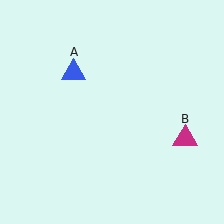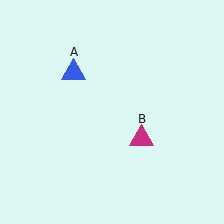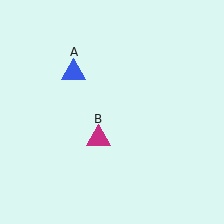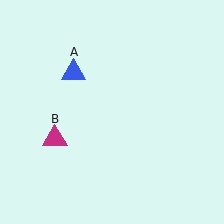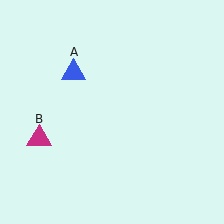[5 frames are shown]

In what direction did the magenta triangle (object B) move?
The magenta triangle (object B) moved left.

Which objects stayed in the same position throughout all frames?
Blue triangle (object A) remained stationary.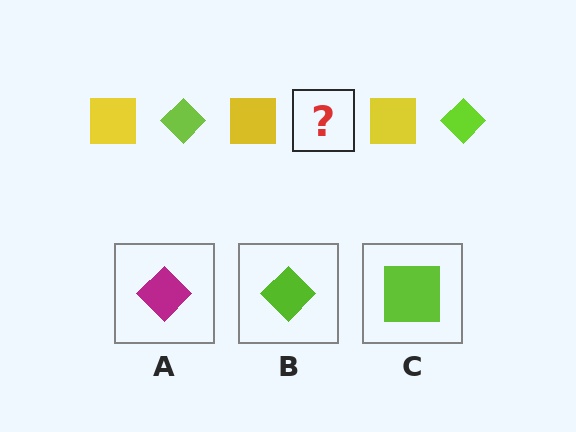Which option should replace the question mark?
Option B.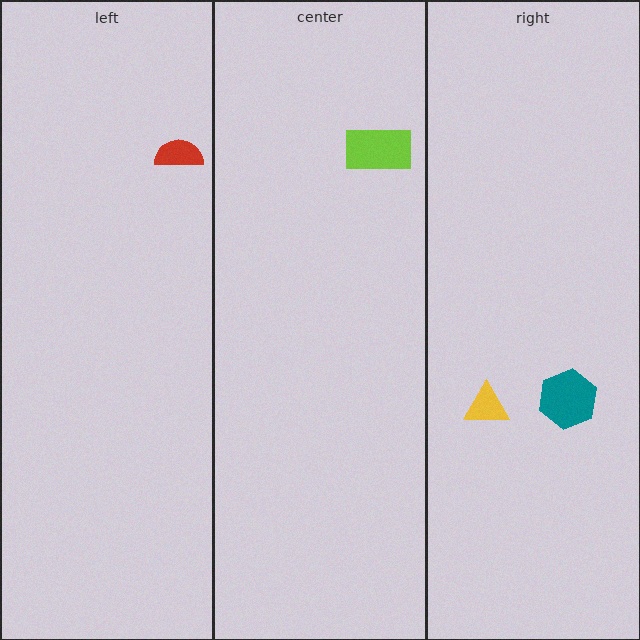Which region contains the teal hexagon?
The right region.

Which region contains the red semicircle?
The left region.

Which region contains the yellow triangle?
The right region.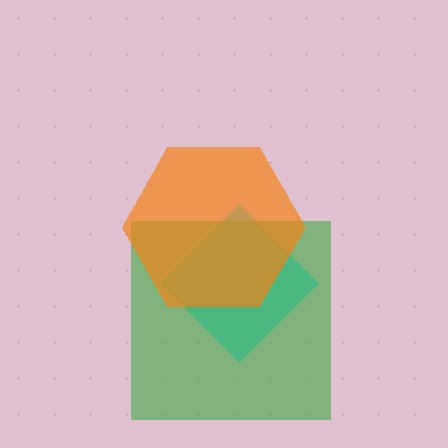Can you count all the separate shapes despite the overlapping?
Yes, there are 3 separate shapes.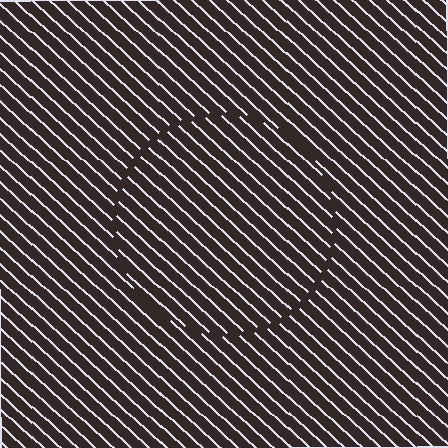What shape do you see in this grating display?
An illusory circle. The interior of the shape contains the same grating, shifted by half a period — the contour is defined by the phase discontinuity where line-ends from the inner and outer gratings abut.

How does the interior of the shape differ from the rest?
The interior of the shape contains the same grating, shifted by half a period — the contour is defined by the phase discontinuity where line-ends from the inner and outer gratings abut.